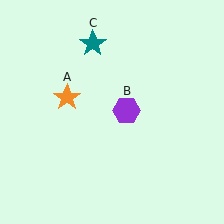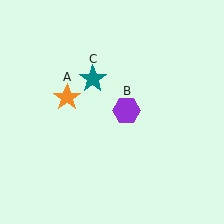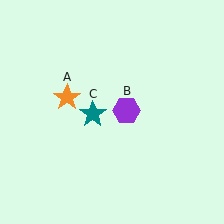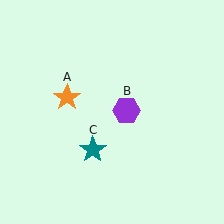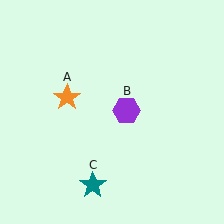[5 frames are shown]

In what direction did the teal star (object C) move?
The teal star (object C) moved down.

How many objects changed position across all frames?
1 object changed position: teal star (object C).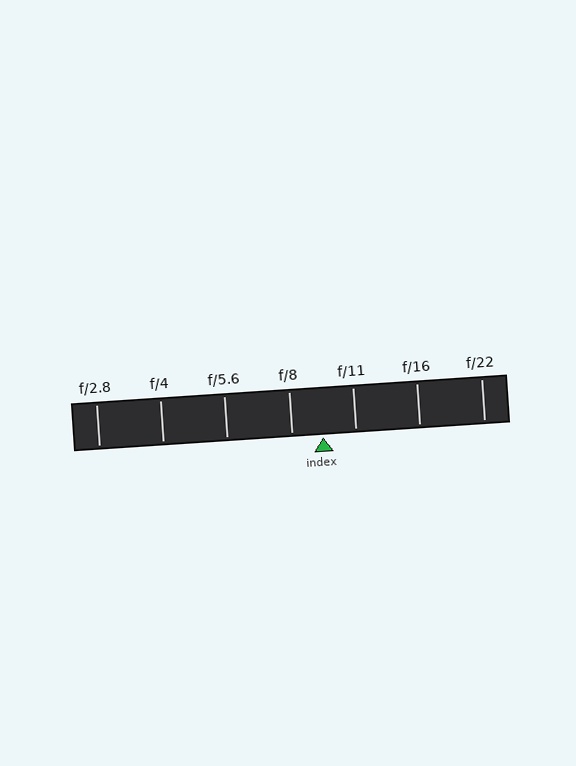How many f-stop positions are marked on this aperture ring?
There are 7 f-stop positions marked.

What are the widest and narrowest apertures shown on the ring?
The widest aperture shown is f/2.8 and the narrowest is f/22.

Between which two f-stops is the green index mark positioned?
The index mark is between f/8 and f/11.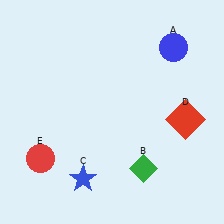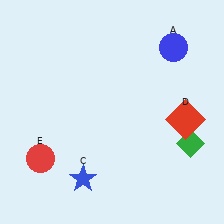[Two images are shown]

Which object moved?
The green diamond (B) moved right.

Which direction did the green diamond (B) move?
The green diamond (B) moved right.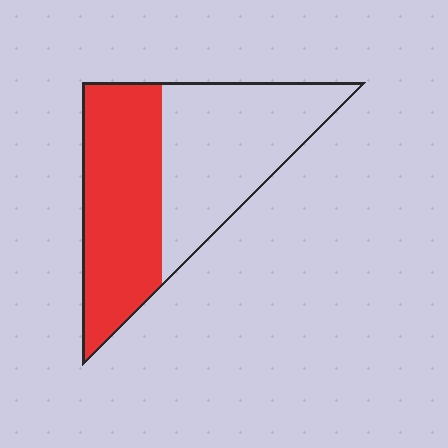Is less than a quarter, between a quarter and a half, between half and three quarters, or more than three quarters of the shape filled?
Between a quarter and a half.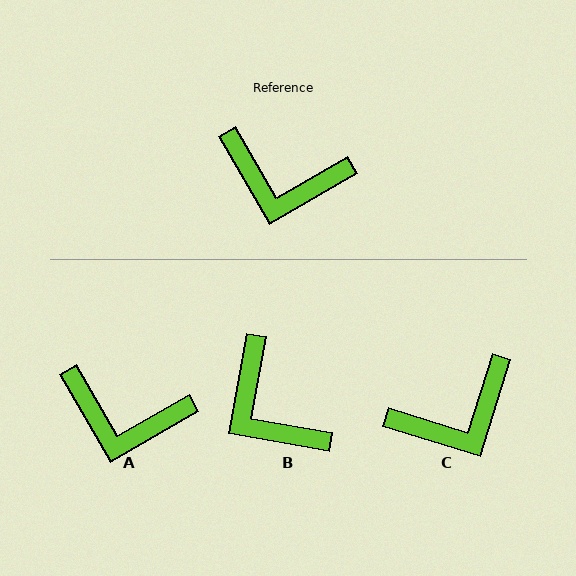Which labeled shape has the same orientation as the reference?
A.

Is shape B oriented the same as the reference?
No, it is off by about 40 degrees.